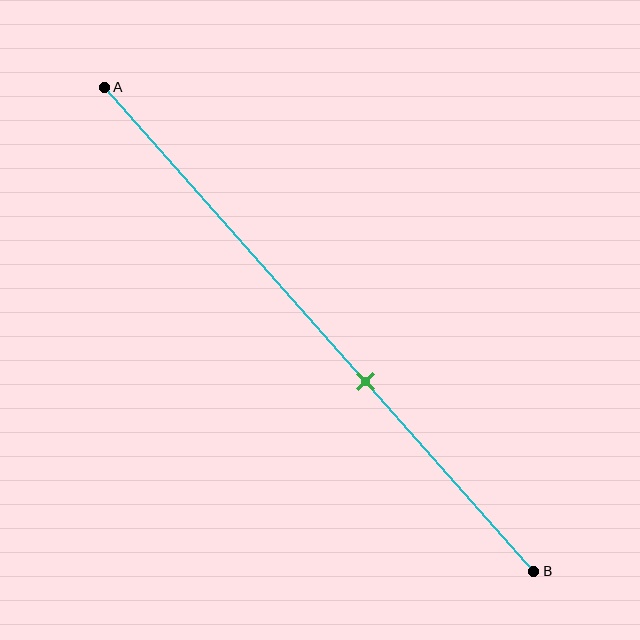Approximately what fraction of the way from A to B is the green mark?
The green mark is approximately 60% of the way from A to B.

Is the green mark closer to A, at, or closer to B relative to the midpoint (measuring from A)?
The green mark is closer to point B than the midpoint of segment AB.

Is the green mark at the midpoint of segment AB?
No, the mark is at about 60% from A, not at the 50% midpoint.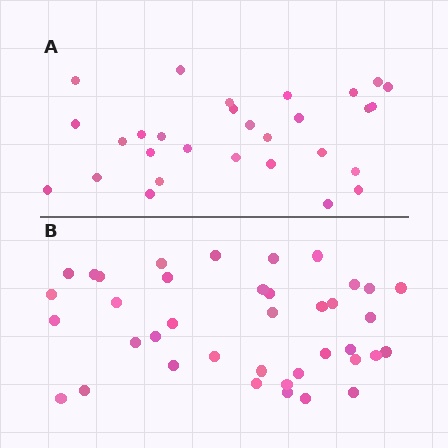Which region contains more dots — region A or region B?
Region B (the bottom region) has more dots.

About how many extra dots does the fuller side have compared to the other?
Region B has roughly 10 or so more dots than region A.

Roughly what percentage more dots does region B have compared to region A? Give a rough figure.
About 35% more.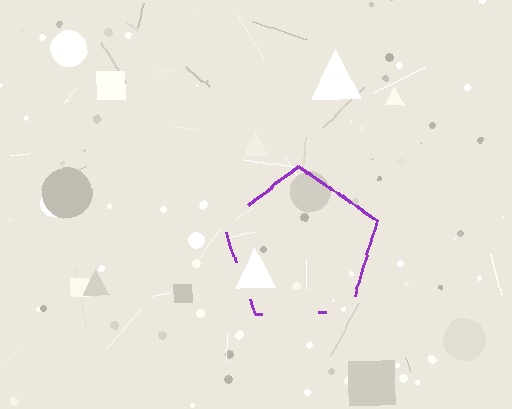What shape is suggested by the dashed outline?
The dashed outline suggests a pentagon.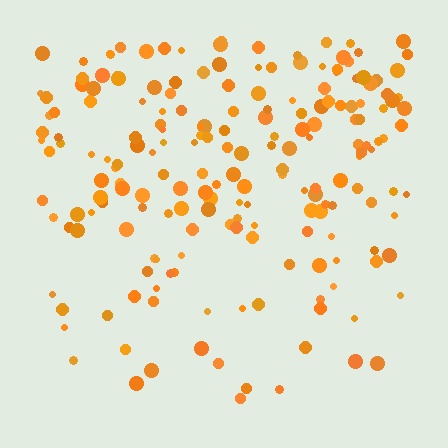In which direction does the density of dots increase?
From bottom to top, with the top side densest.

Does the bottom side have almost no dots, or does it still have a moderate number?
Still a moderate number, just noticeably fewer than the top.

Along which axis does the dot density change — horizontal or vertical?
Vertical.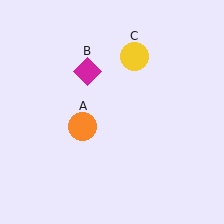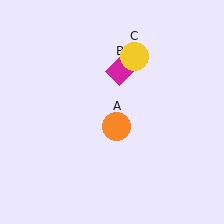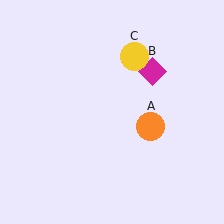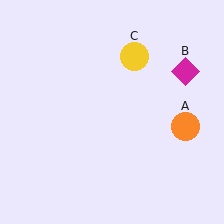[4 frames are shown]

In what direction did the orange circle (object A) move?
The orange circle (object A) moved right.